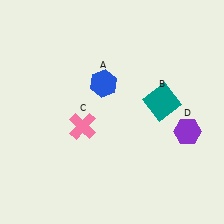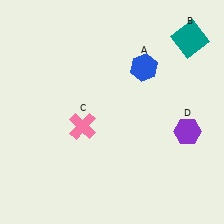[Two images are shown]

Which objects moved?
The objects that moved are: the blue hexagon (A), the teal square (B).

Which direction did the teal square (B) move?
The teal square (B) moved up.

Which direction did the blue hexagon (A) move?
The blue hexagon (A) moved right.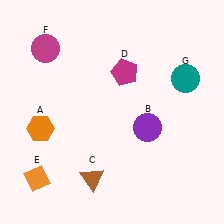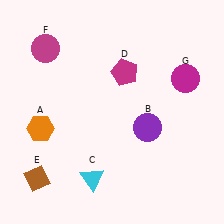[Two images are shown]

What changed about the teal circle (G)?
In Image 1, G is teal. In Image 2, it changed to magenta.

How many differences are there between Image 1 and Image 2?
There are 3 differences between the two images.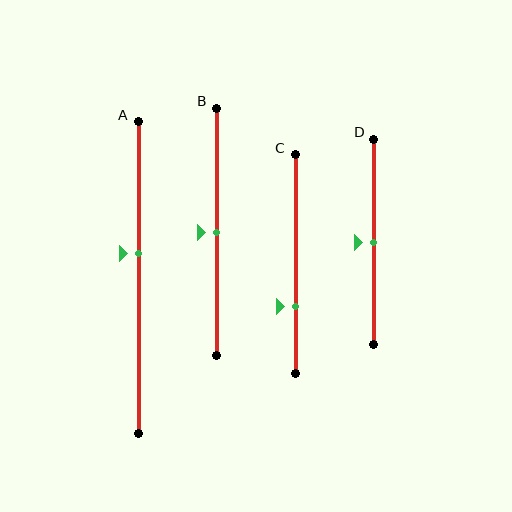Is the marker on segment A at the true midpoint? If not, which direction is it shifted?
No, the marker on segment A is shifted upward by about 8% of the segment length.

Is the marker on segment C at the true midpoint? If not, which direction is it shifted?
No, the marker on segment C is shifted downward by about 19% of the segment length.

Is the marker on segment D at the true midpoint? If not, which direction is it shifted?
Yes, the marker on segment D is at the true midpoint.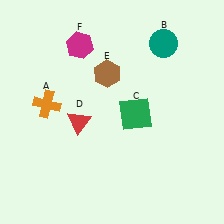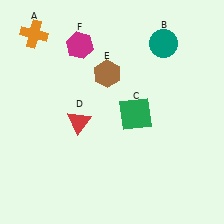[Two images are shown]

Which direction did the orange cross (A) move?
The orange cross (A) moved up.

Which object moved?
The orange cross (A) moved up.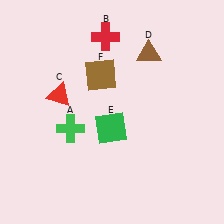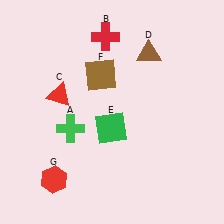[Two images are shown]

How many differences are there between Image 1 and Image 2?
There is 1 difference between the two images.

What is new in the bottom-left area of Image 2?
A red hexagon (G) was added in the bottom-left area of Image 2.